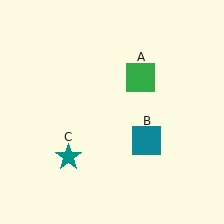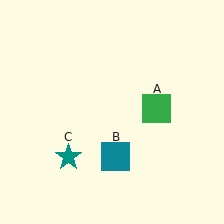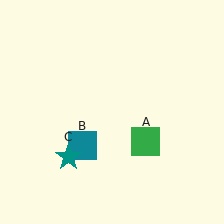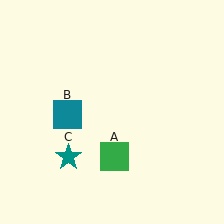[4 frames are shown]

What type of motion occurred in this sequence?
The green square (object A), teal square (object B) rotated clockwise around the center of the scene.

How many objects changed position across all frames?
2 objects changed position: green square (object A), teal square (object B).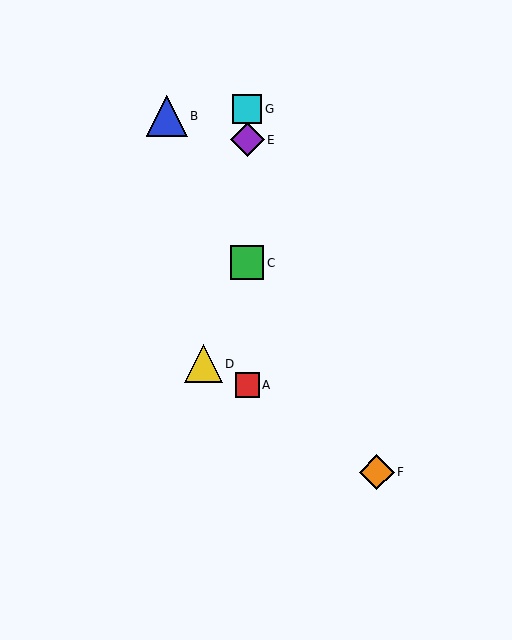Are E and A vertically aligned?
Yes, both are at x≈247.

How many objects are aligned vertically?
4 objects (A, C, E, G) are aligned vertically.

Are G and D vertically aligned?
No, G is at x≈247 and D is at x≈203.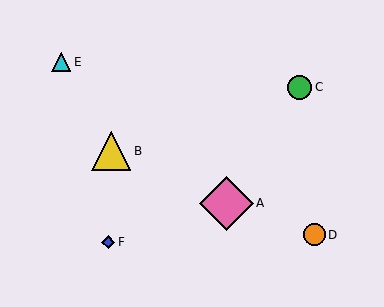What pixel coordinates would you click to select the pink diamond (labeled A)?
Click at (226, 203) to select the pink diamond A.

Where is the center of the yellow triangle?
The center of the yellow triangle is at (111, 151).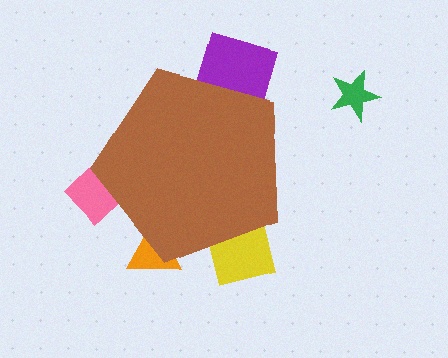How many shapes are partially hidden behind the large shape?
4 shapes are partially hidden.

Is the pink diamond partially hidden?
Yes, the pink diamond is partially hidden behind the brown pentagon.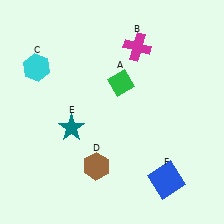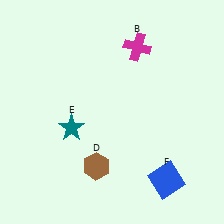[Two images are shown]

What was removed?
The cyan hexagon (C), the green diamond (A) were removed in Image 2.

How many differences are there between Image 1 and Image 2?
There are 2 differences between the two images.